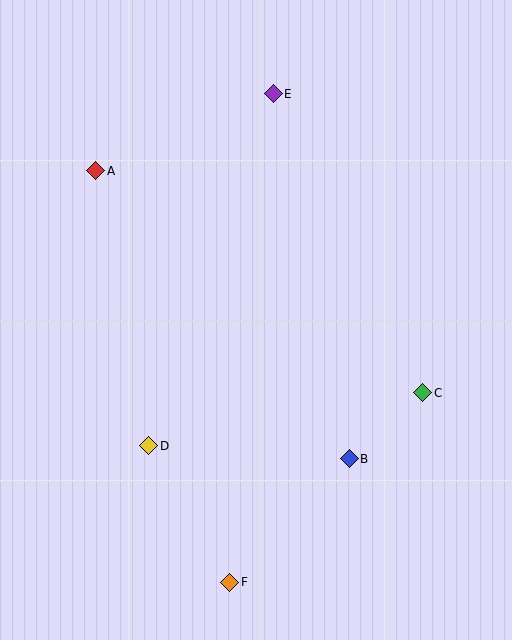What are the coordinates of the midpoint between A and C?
The midpoint between A and C is at (259, 282).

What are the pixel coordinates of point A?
Point A is at (96, 171).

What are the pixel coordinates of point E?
Point E is at (273, 94).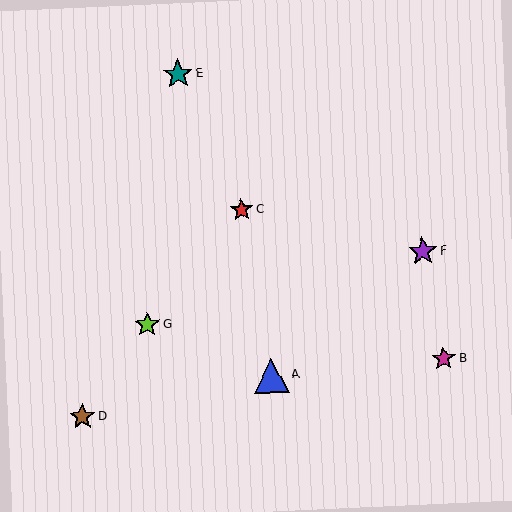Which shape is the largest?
The blue triangle (labeled A) is the largest.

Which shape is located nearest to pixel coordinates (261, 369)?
The blue triangle (labeled A) at (271, 376) is nearest to that location.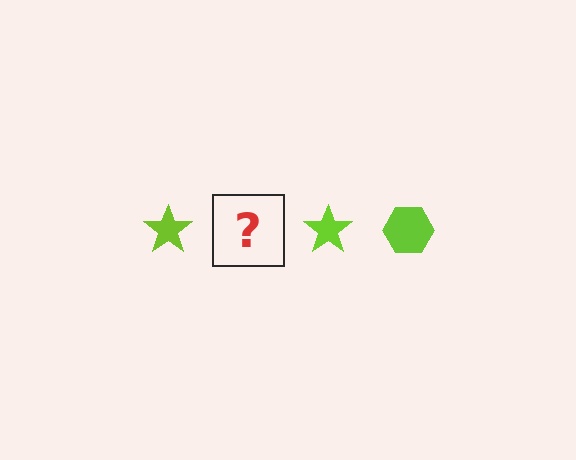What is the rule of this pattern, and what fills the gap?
The rule is that the pattern cycles through star, hexagon shapes in lime. The gap should be filled with a lime hexagon.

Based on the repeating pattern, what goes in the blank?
The blank should be a lime hexagon.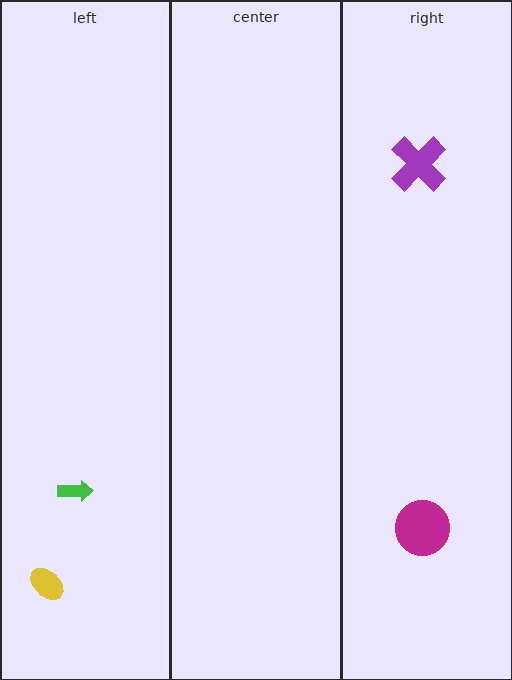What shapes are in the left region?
The green arrow, the yellow ellipse.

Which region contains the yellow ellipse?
The left region.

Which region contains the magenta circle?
The right region.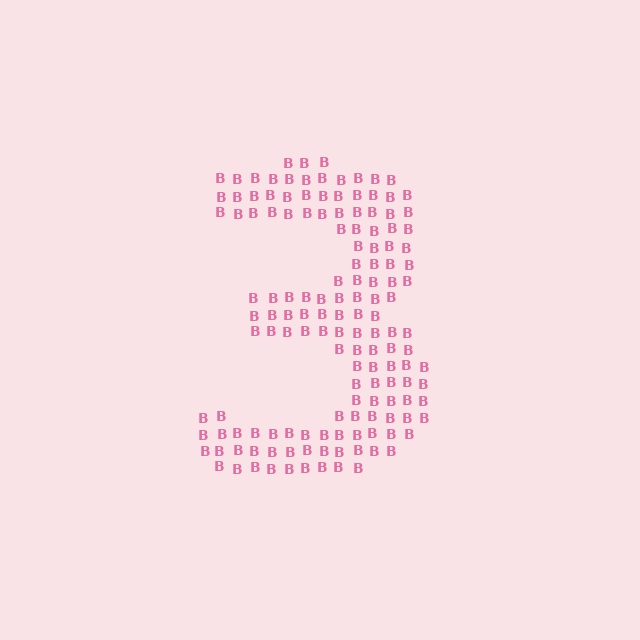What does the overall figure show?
The overall figure shows the digit 3.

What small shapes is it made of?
It is made of small letter B's.